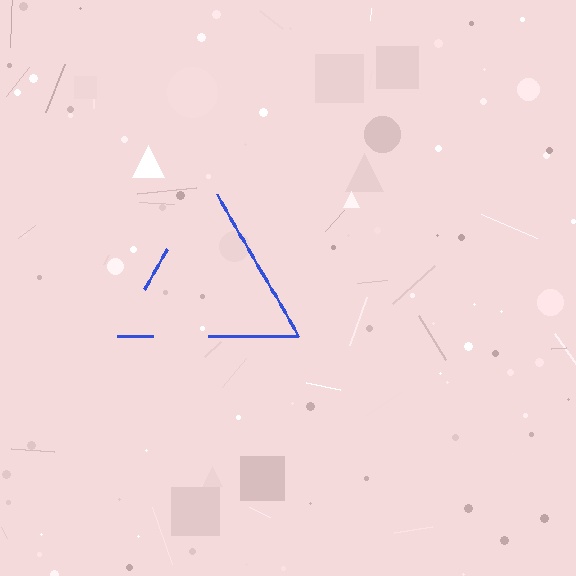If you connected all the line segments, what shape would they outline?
They would outline a triangle.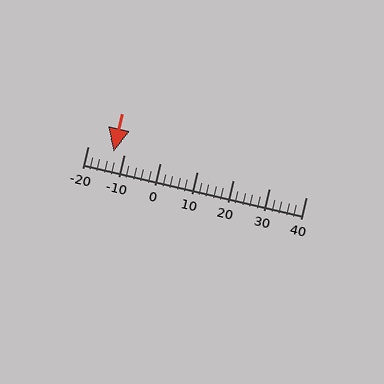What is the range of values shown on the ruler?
The ruler shows values from -20 to 40.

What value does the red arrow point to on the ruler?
The red arrow points to approximately -13.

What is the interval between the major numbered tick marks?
The major tick marks are spaced 10 units apart.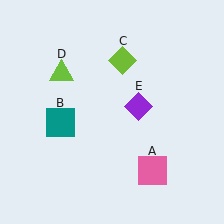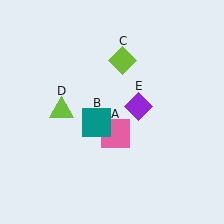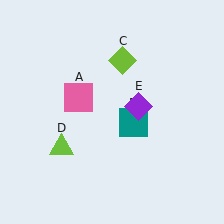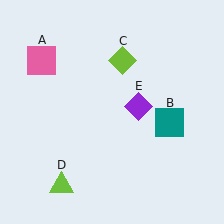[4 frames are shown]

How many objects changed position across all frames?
3 objects changed position: pink square (object A), teal square (object B), lime triangle (object D).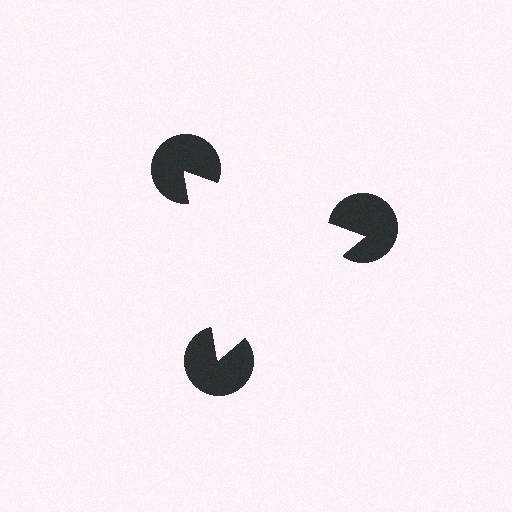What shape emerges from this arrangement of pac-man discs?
An illusory triangle — its edges are inferred from the aligned wedge cuts in the pac-man discs, not physically drawn.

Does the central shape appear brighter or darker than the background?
It typically appears slightly brighter than the background, even though no actual brightness change is drawn.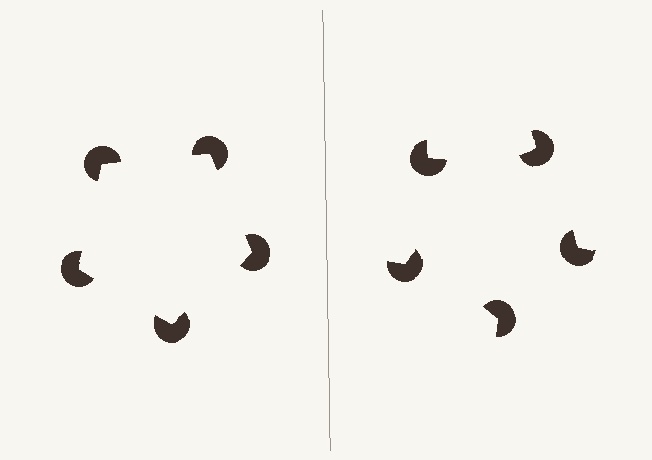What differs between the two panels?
The pac-man discs are positioned identically on both sides; only the wedge orientations differ. On the left they align to a pentagon; on the right they are misaligned.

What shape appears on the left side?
An illusory pentagon.